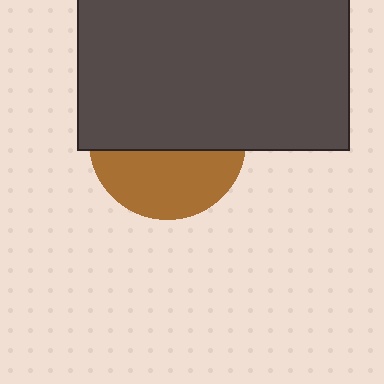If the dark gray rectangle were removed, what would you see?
You would see the complete brown circle.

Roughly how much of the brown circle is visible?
A small part of it is visible (roughly 42%).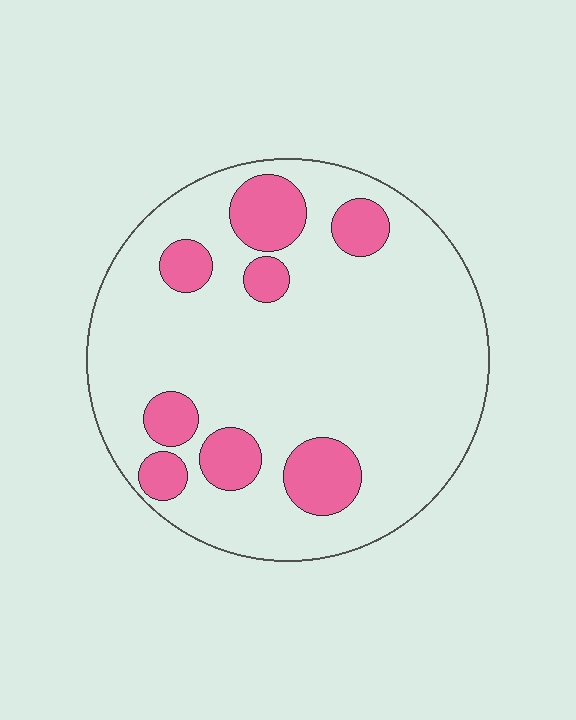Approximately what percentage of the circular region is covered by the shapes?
Approximately 20%.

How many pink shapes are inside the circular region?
8.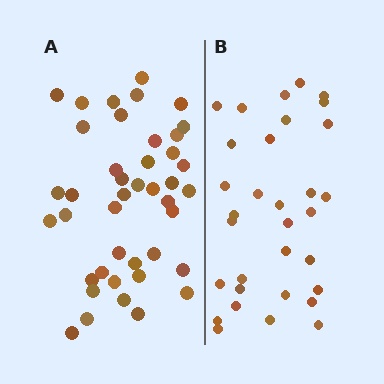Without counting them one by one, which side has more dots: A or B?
Region A (the left region) has more dots.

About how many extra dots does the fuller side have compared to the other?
Region A has roughly 10 or so more dots than region B.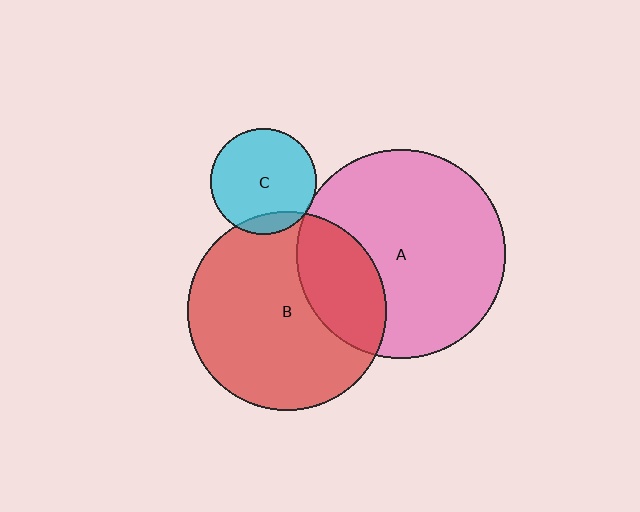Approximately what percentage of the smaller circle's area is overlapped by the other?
Approximately 5%.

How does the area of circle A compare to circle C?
Approximately 3.9 times.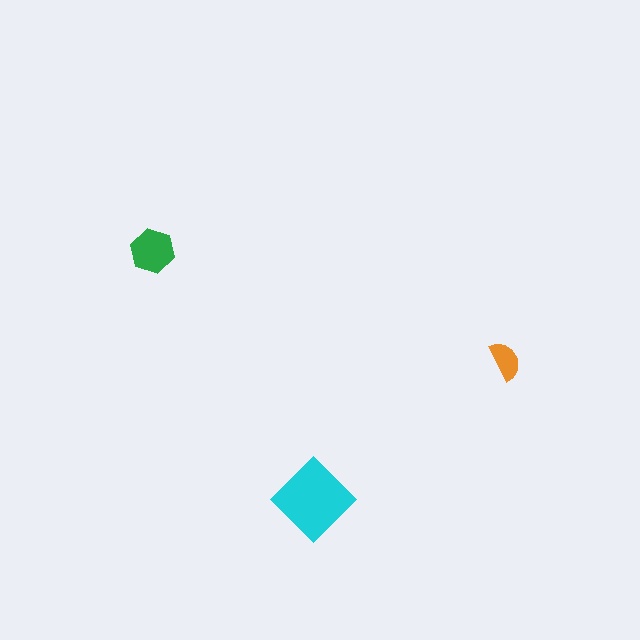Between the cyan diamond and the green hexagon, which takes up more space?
The cyan diamond.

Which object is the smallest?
The orange semicircle.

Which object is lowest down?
The cyan diamond is bottommost.